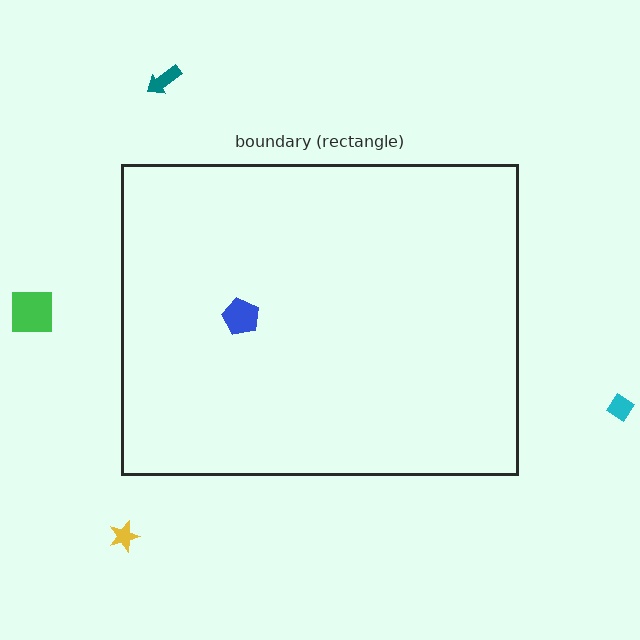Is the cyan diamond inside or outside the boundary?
Outside.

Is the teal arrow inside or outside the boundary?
Outside.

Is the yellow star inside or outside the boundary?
Outside.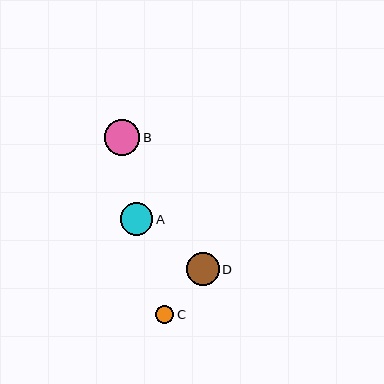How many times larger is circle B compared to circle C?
Circle B is approximately 2.0 times the size of circle C.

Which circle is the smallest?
Circle C is the smallest with a size of approximately 18 pixels.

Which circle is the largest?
Circle B is the largest with a size of approximately 35 pixels.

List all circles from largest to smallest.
From largest to smallest: B, D, A, C.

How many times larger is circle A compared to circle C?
Circle A is approximately 1.8 times the size of circle C.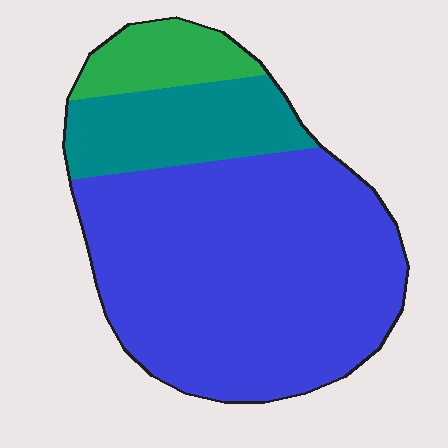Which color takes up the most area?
Blue, at roughly 70%.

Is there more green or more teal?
Teal.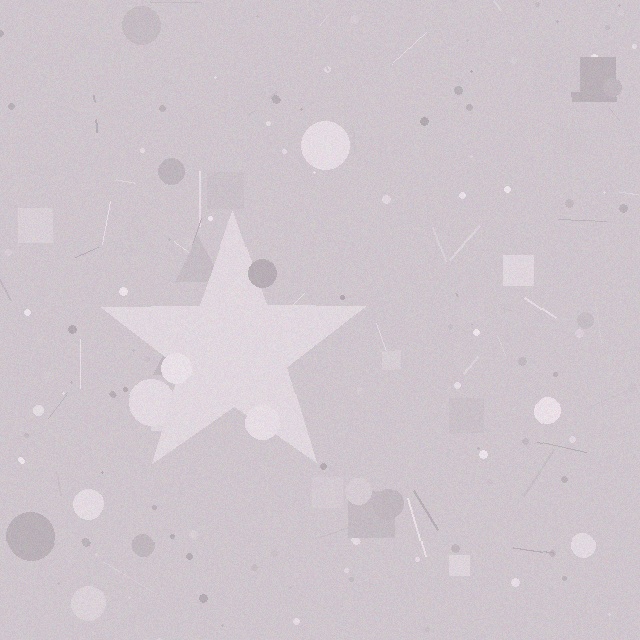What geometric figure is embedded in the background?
A star is embedded in the background.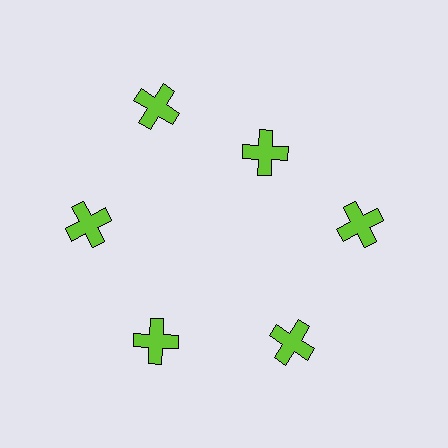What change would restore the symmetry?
The symmetry would be restored by moving it outward, back onto the ring so that all 6 crosses sit at equal angles and equal distance from the center.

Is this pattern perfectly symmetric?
No. The 6 lime crosses are arranged in a ring, but one element near the 1 o'clock position is pulled inward toward the center, breaking the 6-fold rotational symmetry.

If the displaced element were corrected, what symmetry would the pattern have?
It would have 6-fold rotational symmetry — the pattern would map onto itself every 60 degrees.